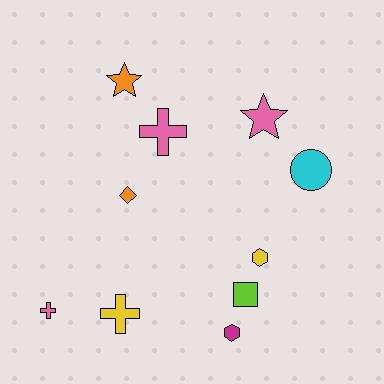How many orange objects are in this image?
There are 2 orange objects.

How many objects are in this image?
There are 10 objects.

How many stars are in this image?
There are 2 stars.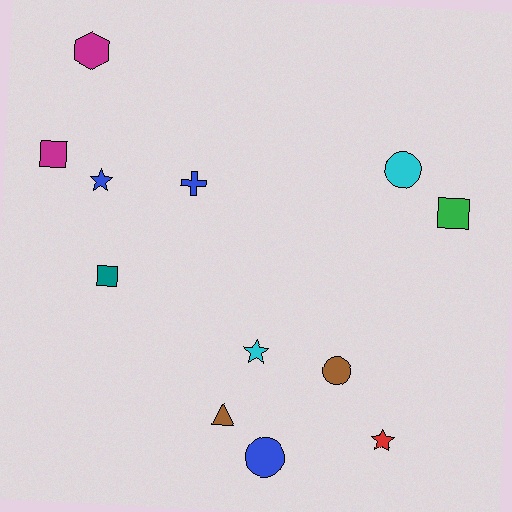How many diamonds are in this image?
There are no diamonds.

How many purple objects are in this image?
There are no purple objects.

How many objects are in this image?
There are 12 objects.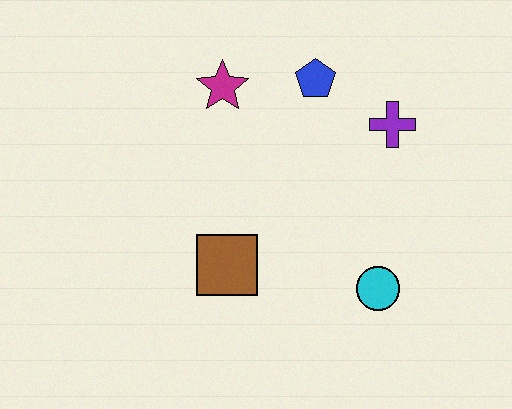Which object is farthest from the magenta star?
The cyan circle is farthest from the magenta star.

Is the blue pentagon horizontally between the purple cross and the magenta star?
Yes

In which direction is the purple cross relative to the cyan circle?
The purple cross is above the cyan circle.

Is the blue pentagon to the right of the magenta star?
Yes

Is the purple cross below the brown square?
No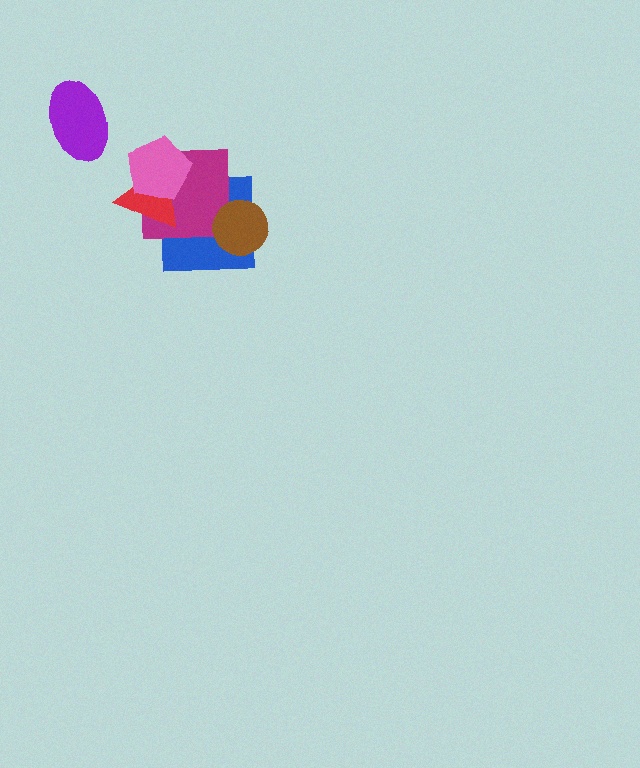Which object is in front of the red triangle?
The pink pentagon is in front of the red triangle.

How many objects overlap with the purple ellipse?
0 objects overlap with the purple ellipse.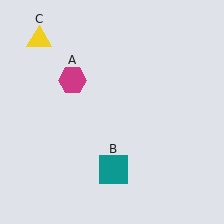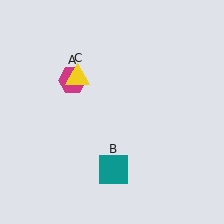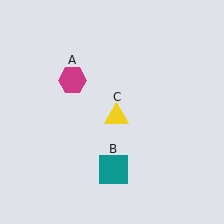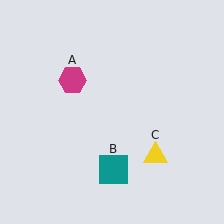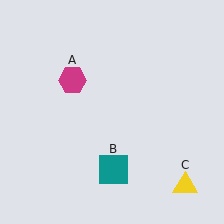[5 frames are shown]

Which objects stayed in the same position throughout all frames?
Magenta hexagon (object A) and teal square (object B) remained stationary.